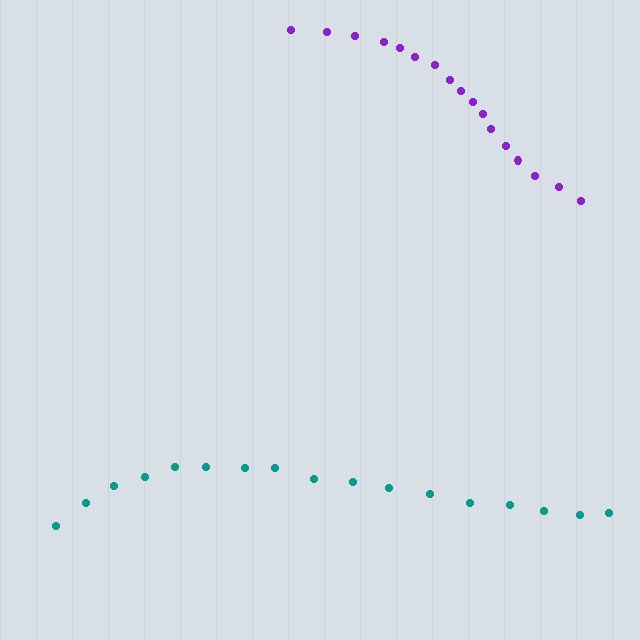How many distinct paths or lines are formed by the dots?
There are 2 distinct paths.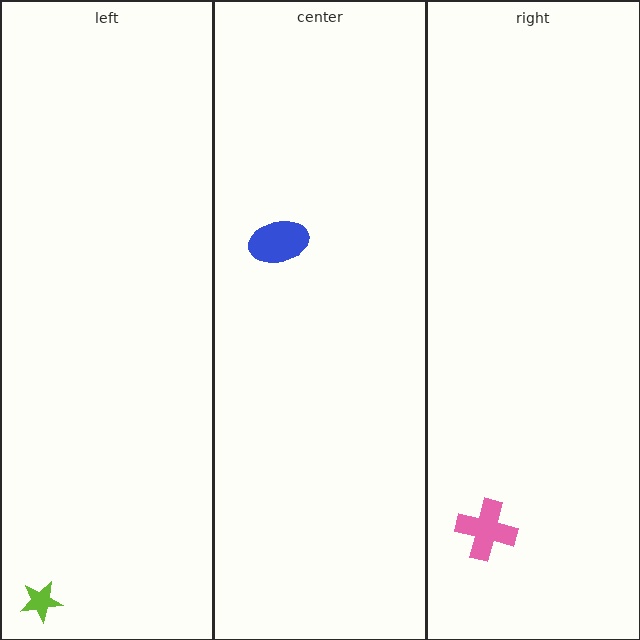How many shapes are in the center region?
1.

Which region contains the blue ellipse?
The center region.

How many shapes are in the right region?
1.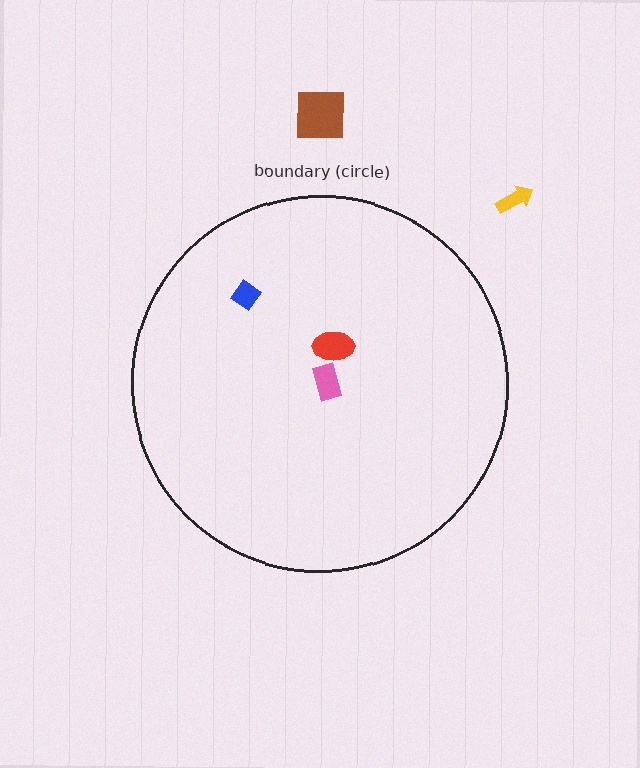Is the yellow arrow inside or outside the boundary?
Outside.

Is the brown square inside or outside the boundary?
Outside.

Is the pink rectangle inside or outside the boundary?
Inside.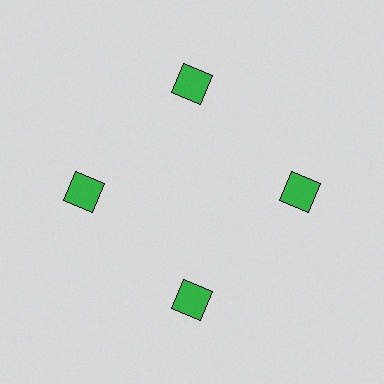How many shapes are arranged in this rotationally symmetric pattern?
There are 4 shapes, arranged in 4 groups of 1.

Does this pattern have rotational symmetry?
Yes, this pattern has 4-fold rotational symmetry. It looks the same after rotating 90 degrees around the center.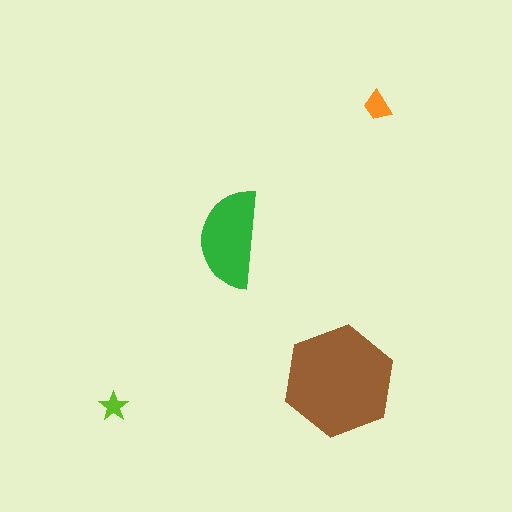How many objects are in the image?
There are 4 objects in the image.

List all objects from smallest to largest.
The lime star, the orange trapezoid, the green semicircle, the brown hexagon.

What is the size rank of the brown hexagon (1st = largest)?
1st.